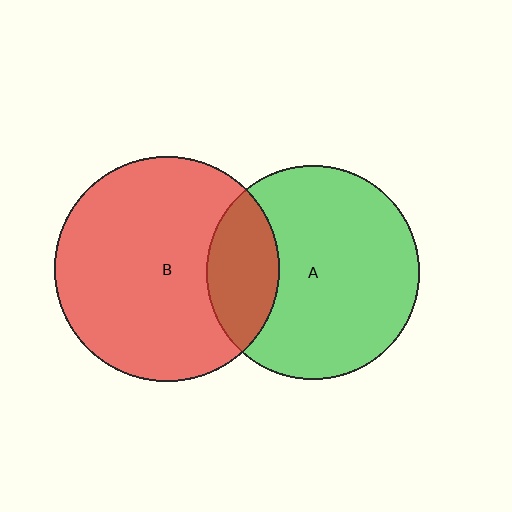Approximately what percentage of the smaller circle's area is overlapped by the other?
Approximately 25%.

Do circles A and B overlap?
Yes.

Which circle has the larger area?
Circle B (red).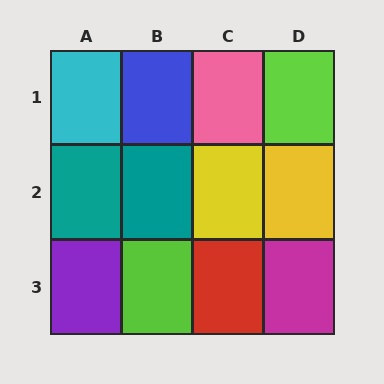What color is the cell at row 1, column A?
Cyan.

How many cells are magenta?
1 cell is magenta.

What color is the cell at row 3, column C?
Red.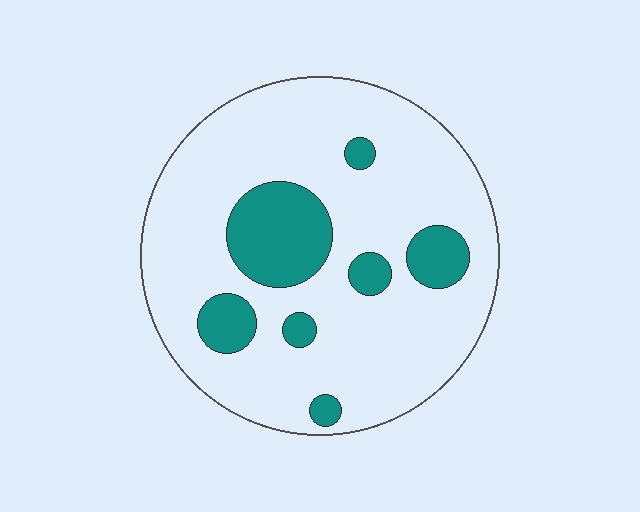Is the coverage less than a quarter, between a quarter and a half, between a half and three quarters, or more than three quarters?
Less than a quarter.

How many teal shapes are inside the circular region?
7.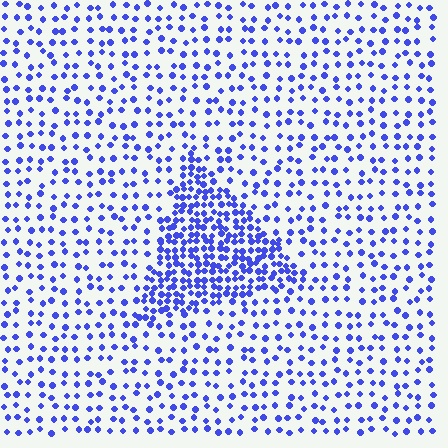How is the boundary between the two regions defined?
The boundary is defined by a change in element density (approximately 2.5x ratio). All elements are the same color, size, and shape.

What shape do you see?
I see a triangle.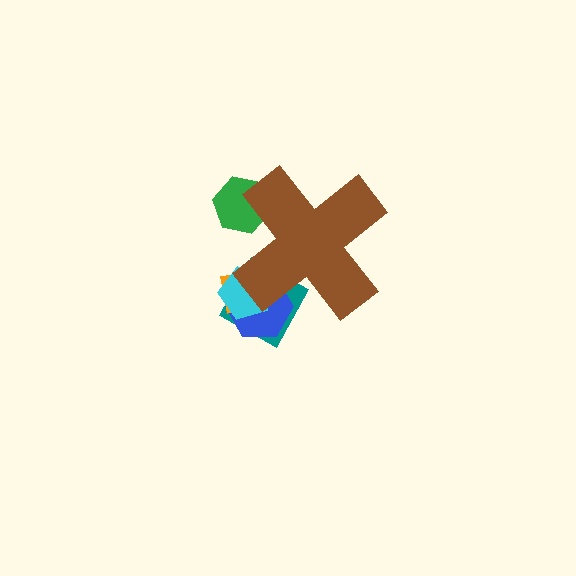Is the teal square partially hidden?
Yes, the teal square is partially hidden behind the brown cross.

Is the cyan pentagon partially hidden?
Yes, the cyan pentagon is partially hidden behind the brown cross.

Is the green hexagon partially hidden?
Yes, the green hexagon is partially hidden behind the brown cross.